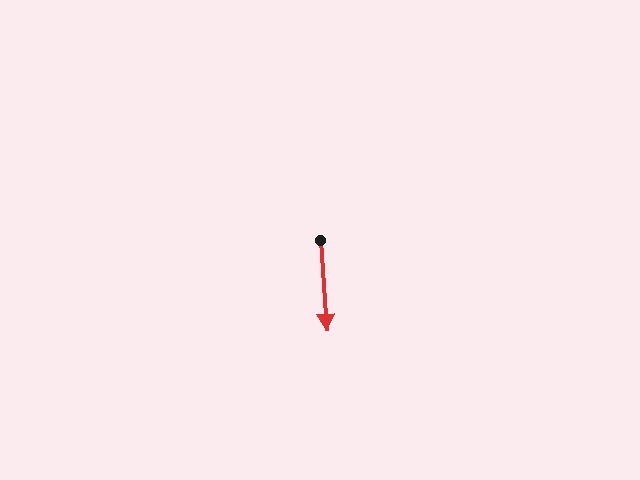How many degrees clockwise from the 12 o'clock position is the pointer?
Approximately 176 degrees.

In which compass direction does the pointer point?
South.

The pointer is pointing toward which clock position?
Roughly 6 o'clock.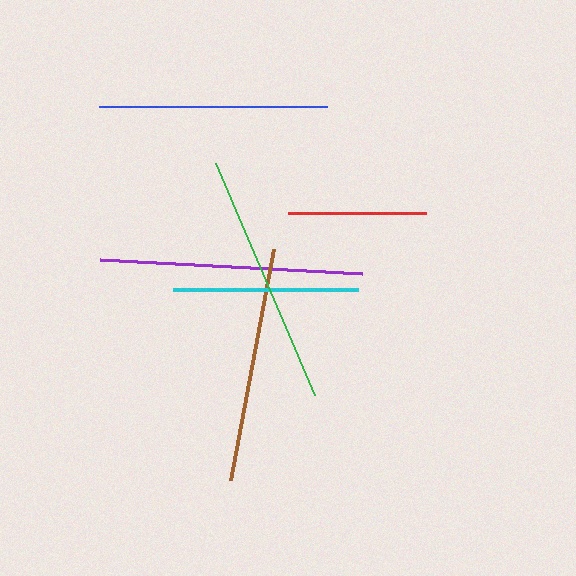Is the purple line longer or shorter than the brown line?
The purple line is longer than the brown line.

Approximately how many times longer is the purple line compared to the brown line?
The purple line is approximately 1.1 times the length of the brown line.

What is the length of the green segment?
The green segment is approximately 252 pixels long.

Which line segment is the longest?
The purple line is the longest at approximately 262 pixels.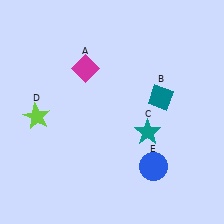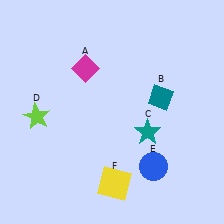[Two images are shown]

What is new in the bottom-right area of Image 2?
A yellow square (F) was added in the bottom-right area of Image 2.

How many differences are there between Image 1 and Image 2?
There is 1 difference between the two images.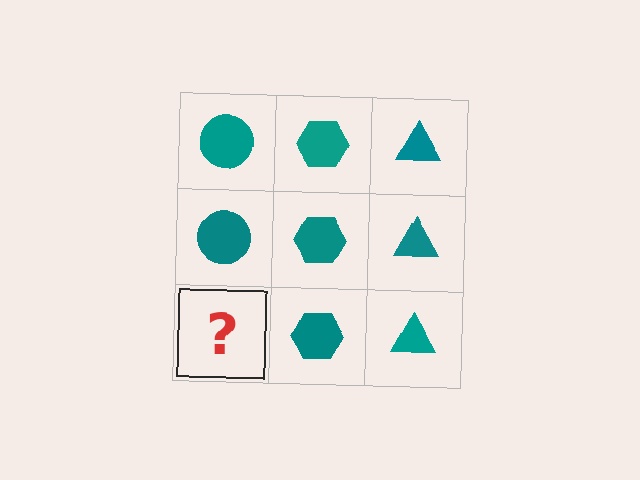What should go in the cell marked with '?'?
The missing cell should contain a teal circle.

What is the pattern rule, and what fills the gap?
The rule is that each column has a consistent shape. The gap should be filled with a teal circle.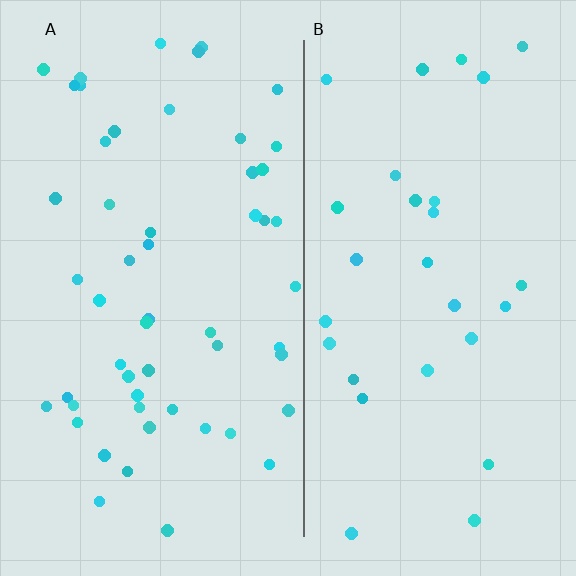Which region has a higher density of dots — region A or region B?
A (the left).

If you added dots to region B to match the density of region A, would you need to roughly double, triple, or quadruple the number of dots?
Approximately double.